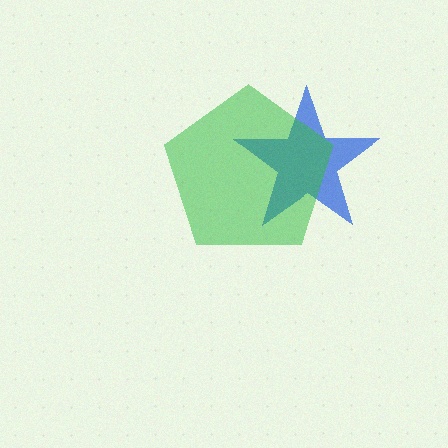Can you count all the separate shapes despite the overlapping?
Yes, there are 2 separate shapes.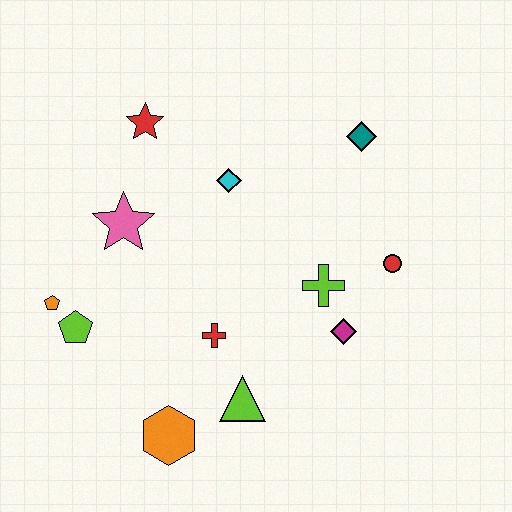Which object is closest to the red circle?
The lime cross is closest to the red circle.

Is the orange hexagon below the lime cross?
Yes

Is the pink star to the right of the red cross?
No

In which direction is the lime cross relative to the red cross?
The lime cross is to the right of the red cross.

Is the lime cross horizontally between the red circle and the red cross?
Yes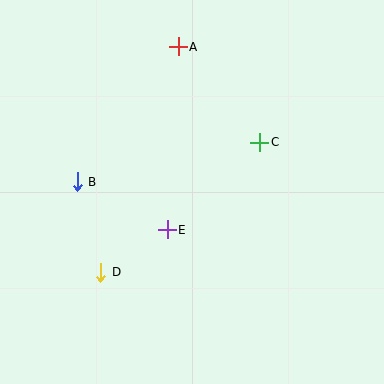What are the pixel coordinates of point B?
Point B is at (77, 182).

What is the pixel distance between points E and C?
The distance between E and C is 127 pixels.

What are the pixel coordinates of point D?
Point D is at (101, 272).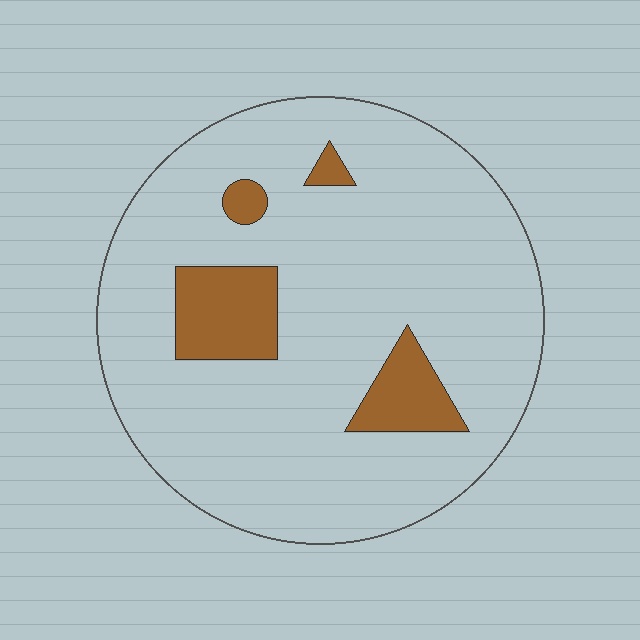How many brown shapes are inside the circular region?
4.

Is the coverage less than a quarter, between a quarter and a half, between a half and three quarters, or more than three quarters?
Less than a quarter.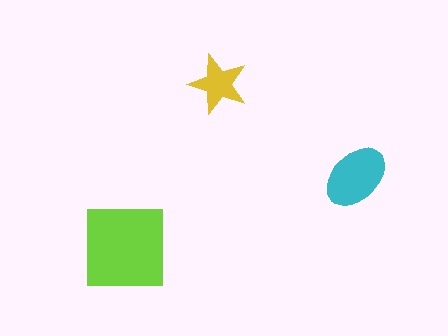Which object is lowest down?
The lime square is bottommost.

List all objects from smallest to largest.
The yellow star, the cyan ellipse, the lime square.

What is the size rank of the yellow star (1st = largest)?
3rd.